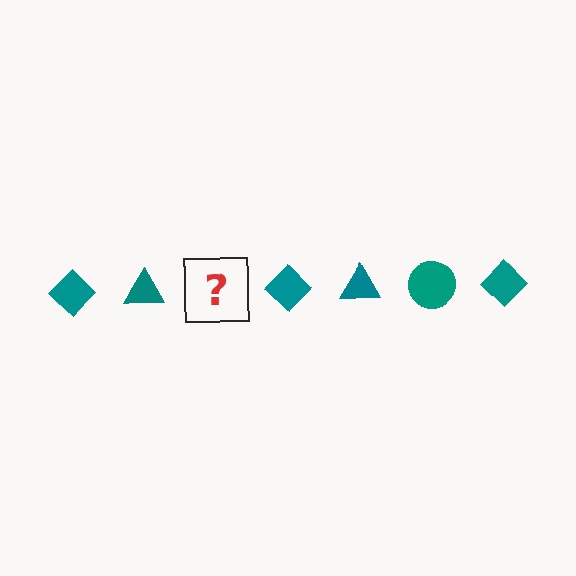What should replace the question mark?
The question mark should be replaced with a teal circle.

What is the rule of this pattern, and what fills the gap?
The rule is that the pattern cycles through diamond, triangle, circle shapes in teal. The gap should be filled with a teal circle.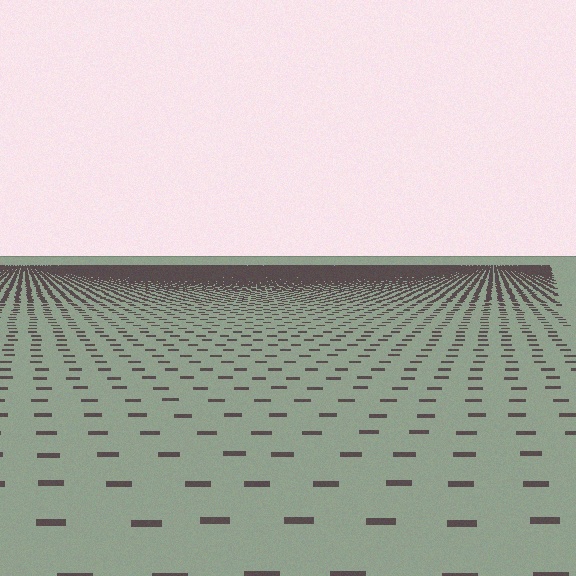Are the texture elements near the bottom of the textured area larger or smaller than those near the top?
Larger. Near the bottom, elements are closer to the viewer and appear at a bigger on-screen size.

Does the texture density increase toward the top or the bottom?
Density increases toward the top.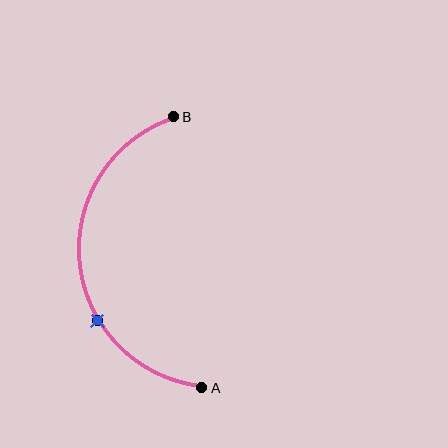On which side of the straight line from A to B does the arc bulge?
The arc bulges to the left of the straight line connecting A and B.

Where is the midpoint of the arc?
The arc midpoint is the point on the curve farthest from the straight line joining A and B. It sits to the left of that line.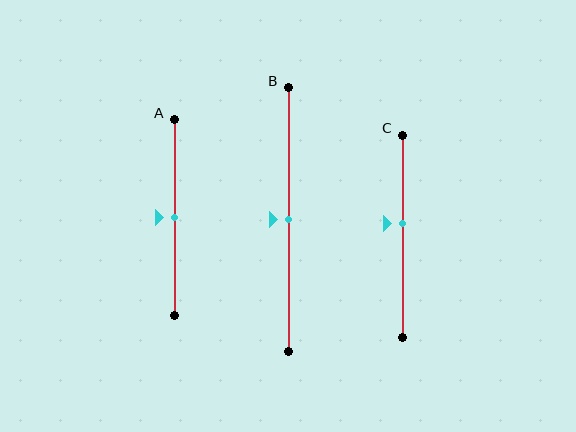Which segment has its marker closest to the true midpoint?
Segment A has its marker closest to the true midpoint.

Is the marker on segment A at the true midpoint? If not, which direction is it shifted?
Yes, the marker on segment A is at the true midpoint.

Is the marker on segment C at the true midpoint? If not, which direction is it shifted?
No, the marker on segment C is shifted upward by about 7% of the segment length.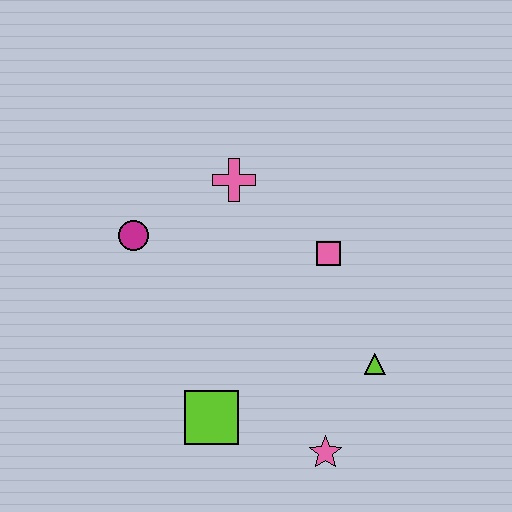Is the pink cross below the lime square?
No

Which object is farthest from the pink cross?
The pink star is farthest from the pink cross.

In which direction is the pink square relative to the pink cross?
The pink square is to the right of the pink cross.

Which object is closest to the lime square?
The pink star is closest to the lime square.